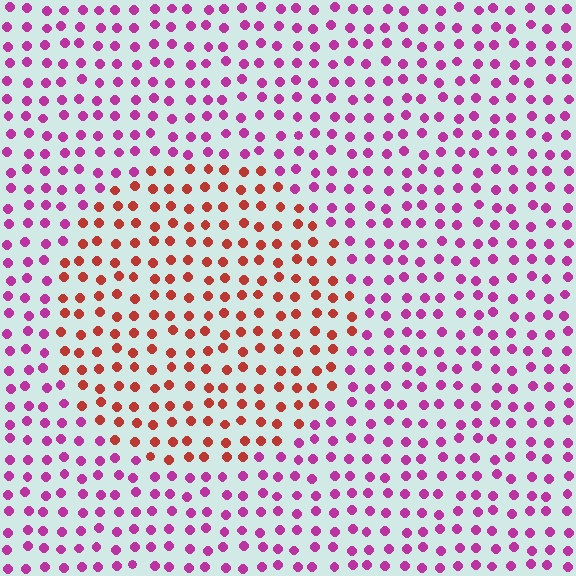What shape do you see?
I see a circle.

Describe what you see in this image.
The image is filled with small magenta elements in a uniform arrangement. A circle-shaped region is visible where the elements are tinted to a slightly different hue, forming a subtle color boundary.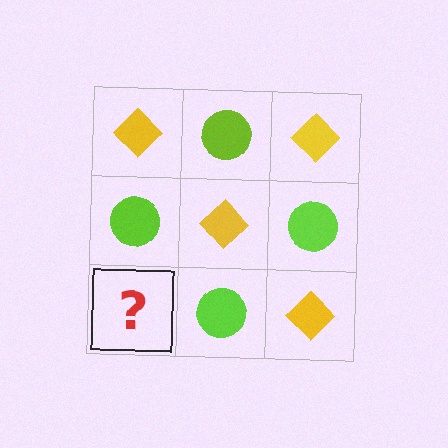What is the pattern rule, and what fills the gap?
The rule is that it alternates yellow diamond and lime circle in a checkerboard pattern. The gap should be filled with a yellow diamond.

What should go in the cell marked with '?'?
The missing cell should contain a yellow diamond.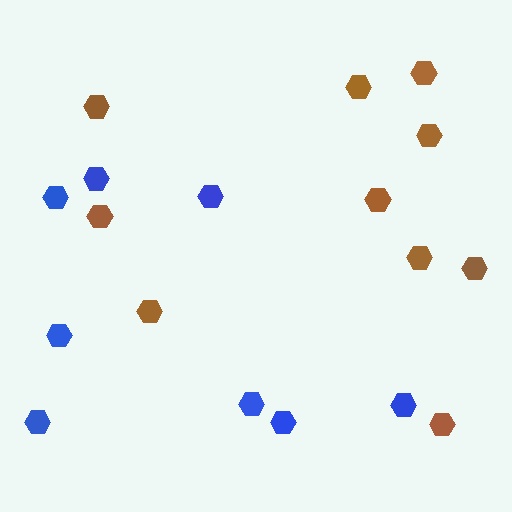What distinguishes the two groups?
There are 2 groups: one group of blue hexagons (8) and one group of brown hexagons (10).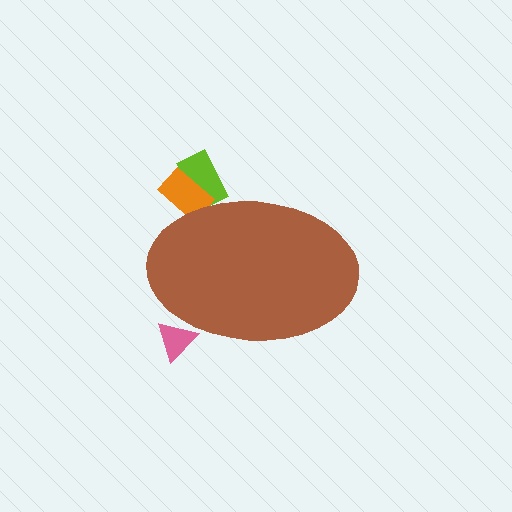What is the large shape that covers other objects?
A brown ellipse.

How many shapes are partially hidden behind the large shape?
3 shapes are partially hidden.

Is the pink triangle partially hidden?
Yes, the pink triangle is partially hidden behind the brown ellipse.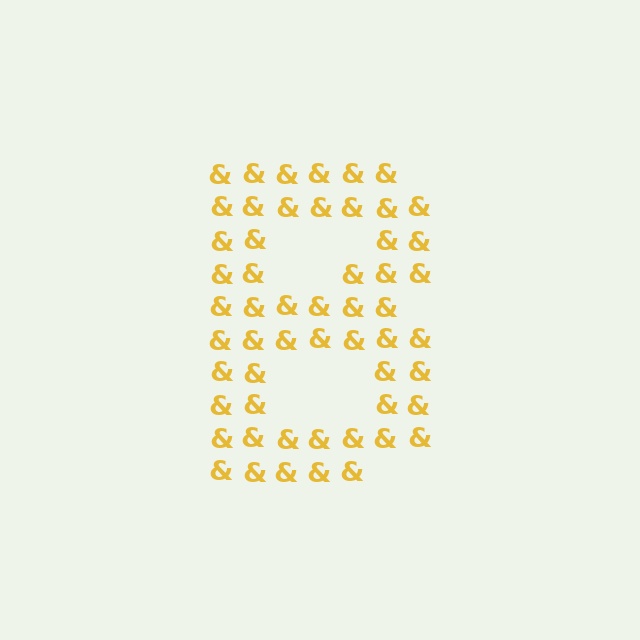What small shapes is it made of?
It is made of small ampersands.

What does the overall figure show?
The overall figure shows the letter B.